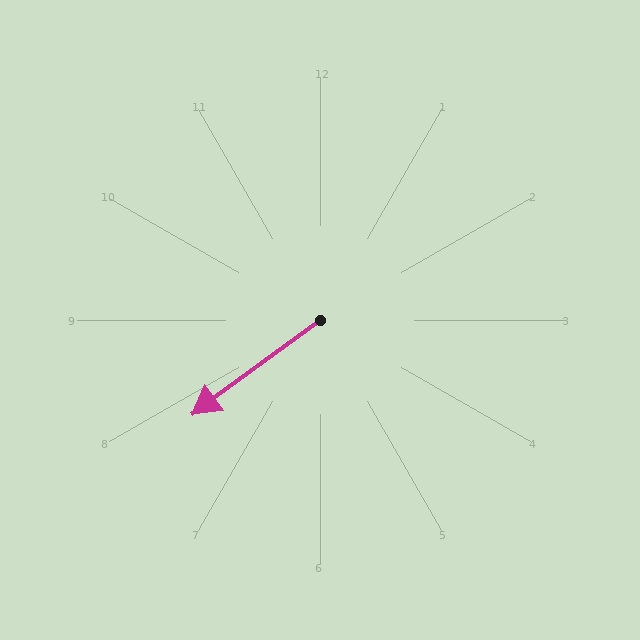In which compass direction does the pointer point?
Southwest.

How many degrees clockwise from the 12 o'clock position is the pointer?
Approximately 234 degrees.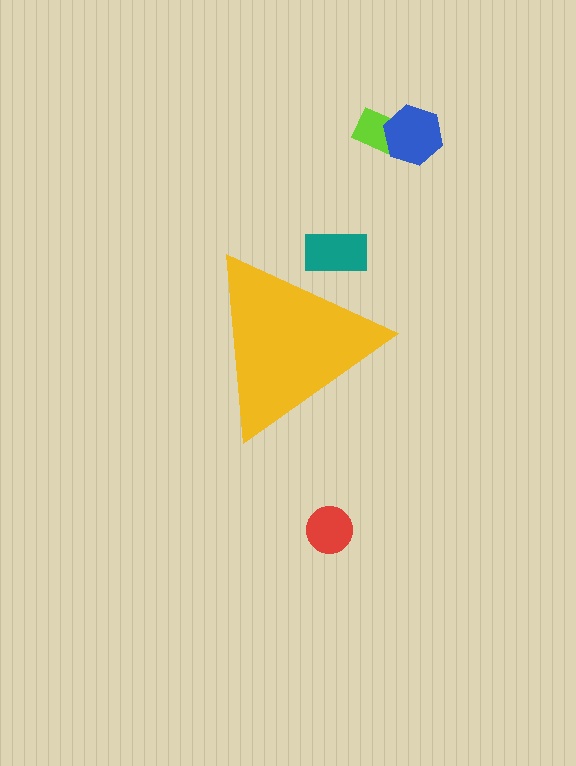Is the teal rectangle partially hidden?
Yes, the teal rectangle is partially hidden behind the yellow triangle.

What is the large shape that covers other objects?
A yellow triangle.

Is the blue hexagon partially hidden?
No, the blue hexagon is fully visible.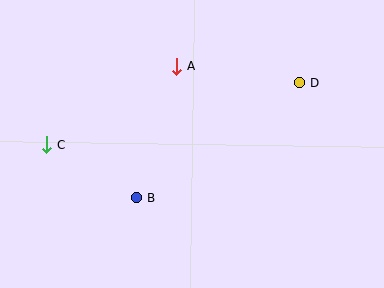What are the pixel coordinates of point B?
Point B is at (137, 198).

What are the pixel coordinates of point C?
Point C is at (47, 144).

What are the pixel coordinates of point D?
Point D is at (300, 82).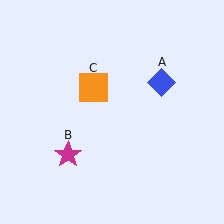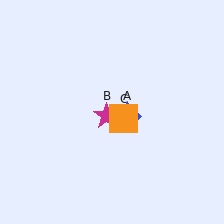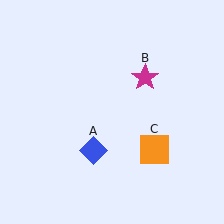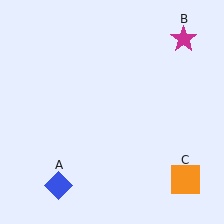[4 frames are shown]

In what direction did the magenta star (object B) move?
The magenta star (object B) moved up and to the right.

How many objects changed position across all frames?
3 objects changed position: blue diamond (object A), magenta star (object B), orange square (object C).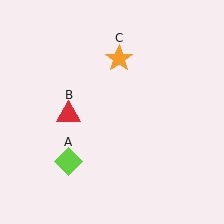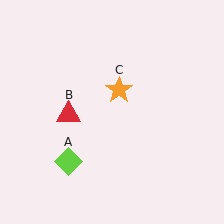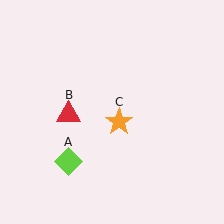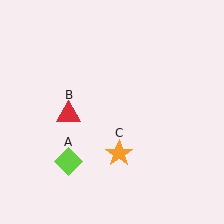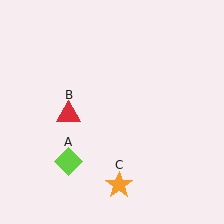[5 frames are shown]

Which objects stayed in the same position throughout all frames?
Lime diamond (object A) and red triangle (object B) remained stationary.